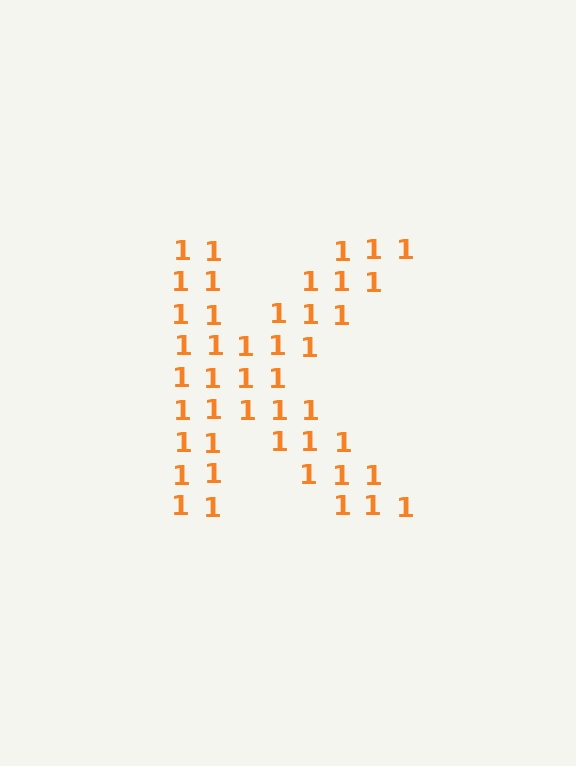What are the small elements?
The small elements are digit 1's.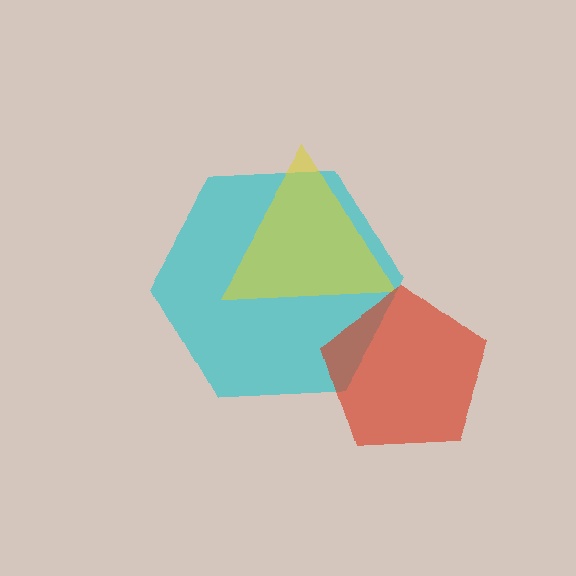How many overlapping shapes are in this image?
There are 3 overlapping shapes in the image.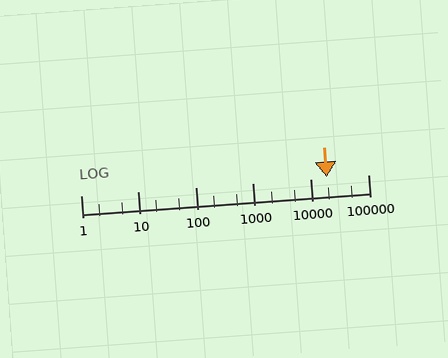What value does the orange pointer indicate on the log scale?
The pointer indicates approximately 19000.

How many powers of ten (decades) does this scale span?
The scale spans 5 decades, from 1 to 100000.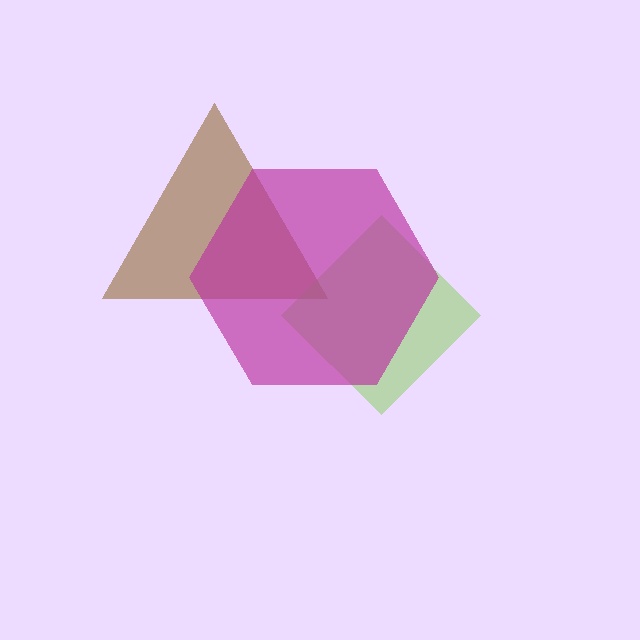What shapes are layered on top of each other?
The layered shapes are: a brown triangle, a lime diamond, a magenta hexagon.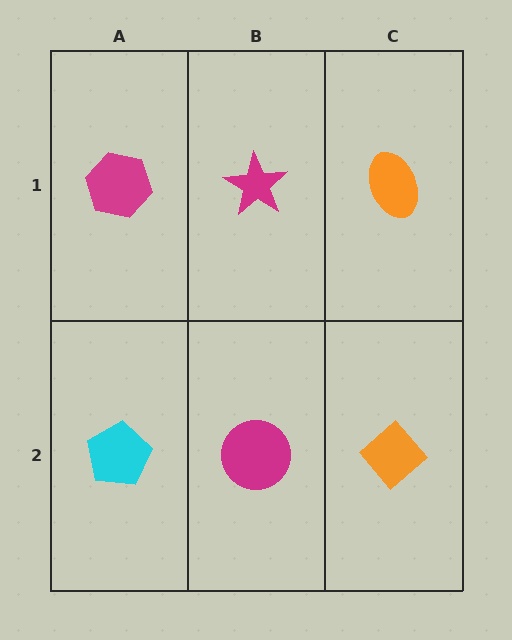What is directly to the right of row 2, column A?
A magenta circle.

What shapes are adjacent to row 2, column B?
A magenta star (row 1, column B), a cyan pentagon (row 2, column A), an orange diamond (row 2, column C).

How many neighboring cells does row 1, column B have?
3.